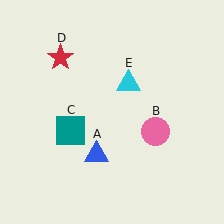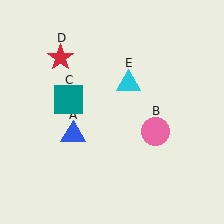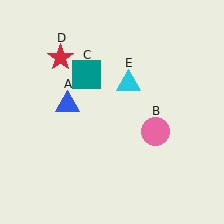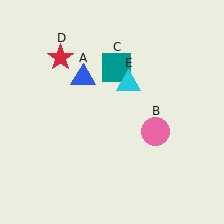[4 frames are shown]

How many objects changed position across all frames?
2 objects changed position: blue triangle (object A), teal square (object C).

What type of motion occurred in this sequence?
The blue triangle (object A), teal square (object C) rotated clockwise around the center of the scene.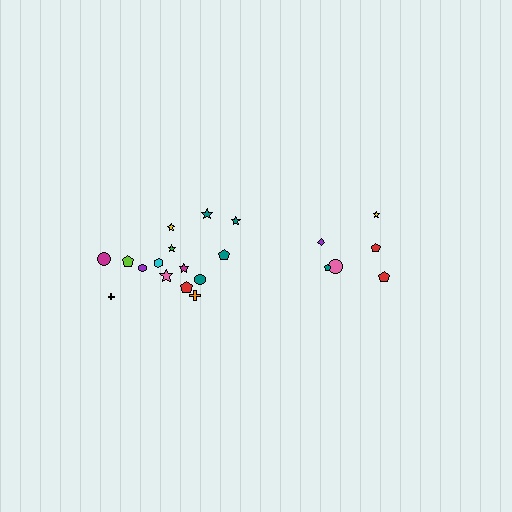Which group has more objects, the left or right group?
The left group.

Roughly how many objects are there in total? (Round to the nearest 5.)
Roughly 20 objects in total.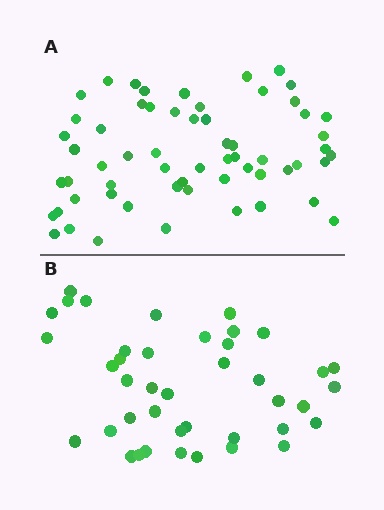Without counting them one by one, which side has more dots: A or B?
Region A (the top region) has more dots.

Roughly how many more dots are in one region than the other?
Region A has approximately 20 more dots than region B.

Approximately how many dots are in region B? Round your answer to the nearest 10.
About 40 dots. (The exact count is 41, which rounds to 40.)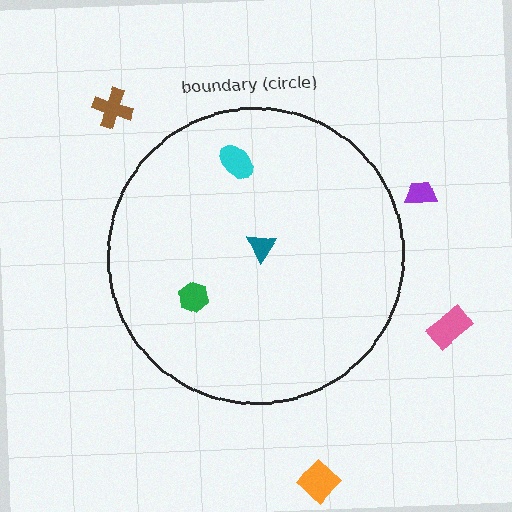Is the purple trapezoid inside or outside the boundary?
Outside.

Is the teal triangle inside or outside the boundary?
Inside.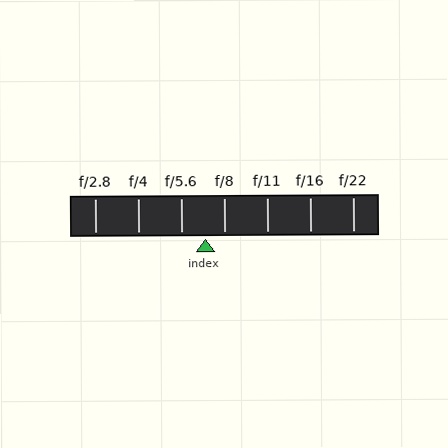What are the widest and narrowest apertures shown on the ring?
The widest aperture shown is f/2.8 and the narrowest is f/22.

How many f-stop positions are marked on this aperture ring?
There are 7 f-stop positions marked.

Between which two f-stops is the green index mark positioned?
The index mark is between f/5.6 and f/8.